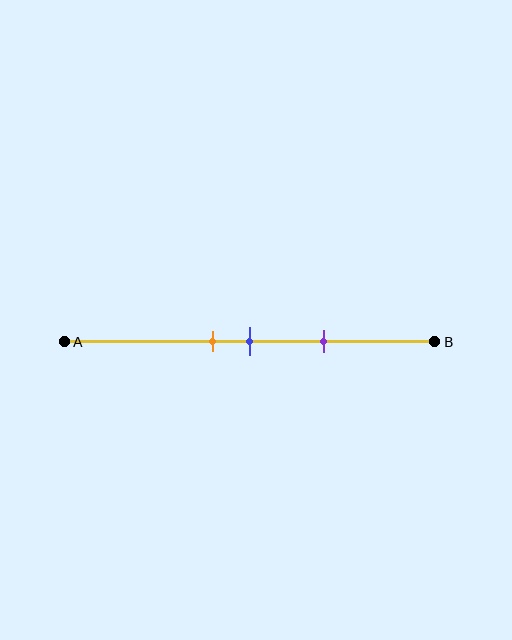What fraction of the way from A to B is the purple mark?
The purple mark is approximately 70% (0.7) of the way from A to B.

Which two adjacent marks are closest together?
The orange and blue marks are the closest adjacent pair.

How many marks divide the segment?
There are 3 marks dividing the segment.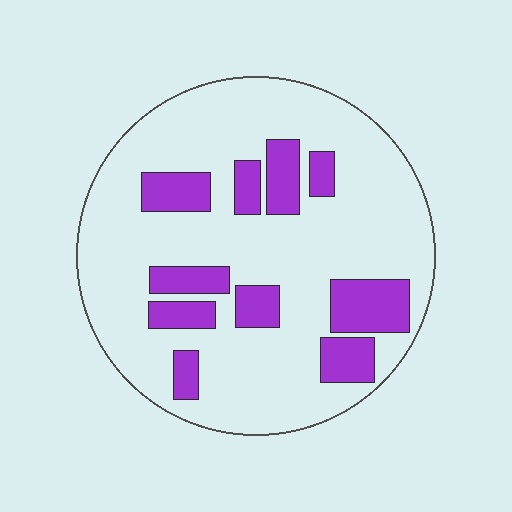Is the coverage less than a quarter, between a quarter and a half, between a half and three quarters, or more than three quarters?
Less than a quarter.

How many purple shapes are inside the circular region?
10.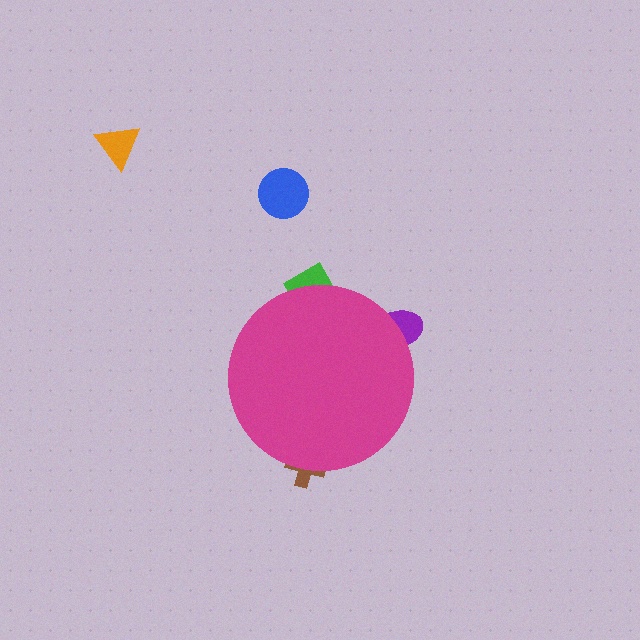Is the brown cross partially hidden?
Yes, the brown cross is partially hidden behind the magenta circle.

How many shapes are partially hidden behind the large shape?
3 shapes are partially hidden.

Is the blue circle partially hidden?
No, the blue circle is fully visible.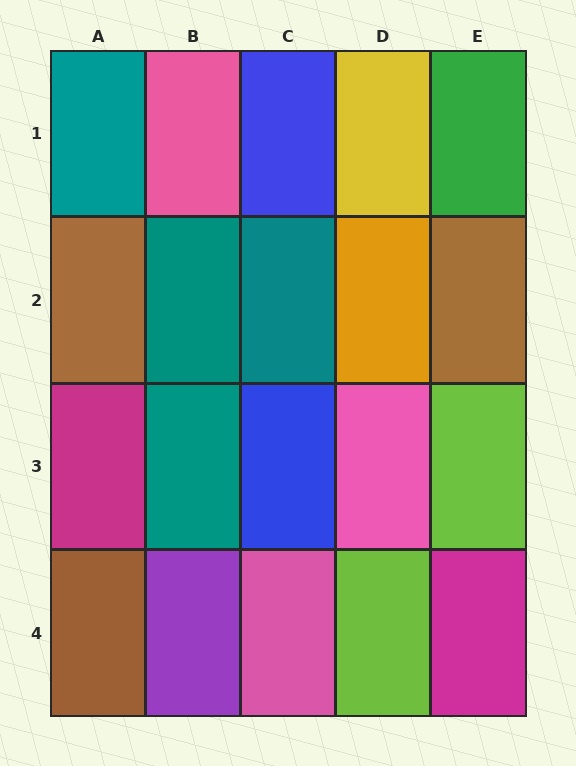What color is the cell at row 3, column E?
Lime.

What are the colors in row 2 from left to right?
Brown, teal, teal, orange, brown.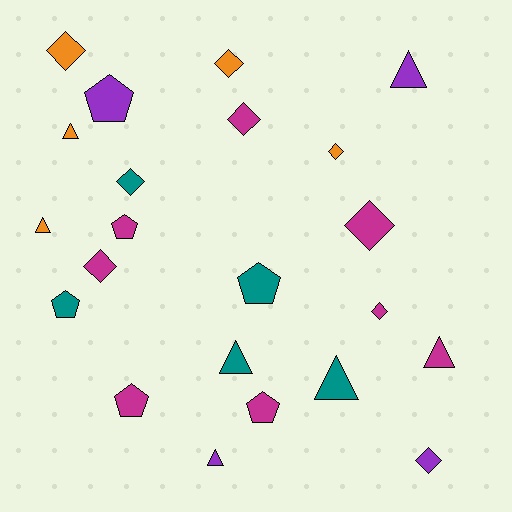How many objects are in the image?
There are 22 objects.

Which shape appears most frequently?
Diamond, with 9 objects.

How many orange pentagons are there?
There are no orange pentagons.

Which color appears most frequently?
Magenta, with 8 objects.